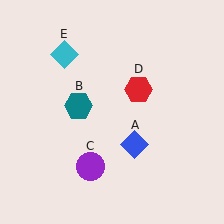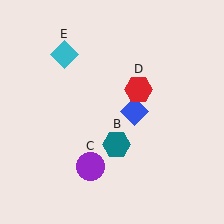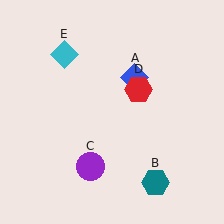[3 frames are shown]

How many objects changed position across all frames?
2 objects changed position: blue diamond (object A), teal hexagon (object B).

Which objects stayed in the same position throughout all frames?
Purple circle (object C) and red hexagon (object D) and cyan diamond (object E) remained stationary.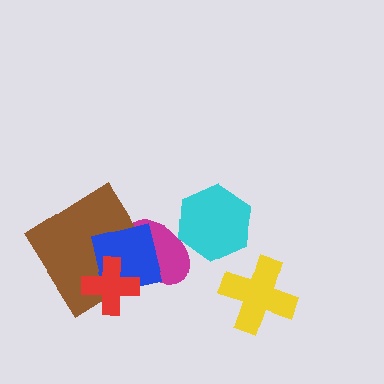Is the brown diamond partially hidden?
Yes, it is partially covered by another shape.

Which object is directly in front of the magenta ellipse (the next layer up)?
The brown diamond is directly in front of the magenta ellipse.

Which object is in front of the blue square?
The red cross is in front of the blue square.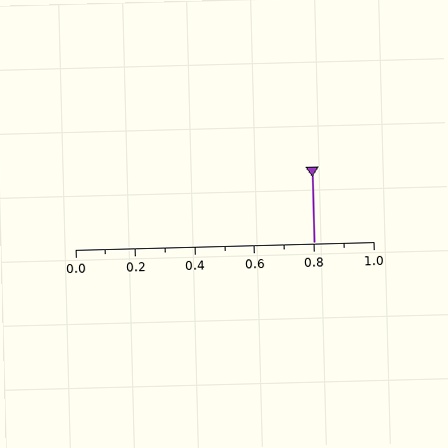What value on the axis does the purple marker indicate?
The marker indicates approximately 0.8.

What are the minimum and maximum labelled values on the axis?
The axis runs from 0.0 to 1.0.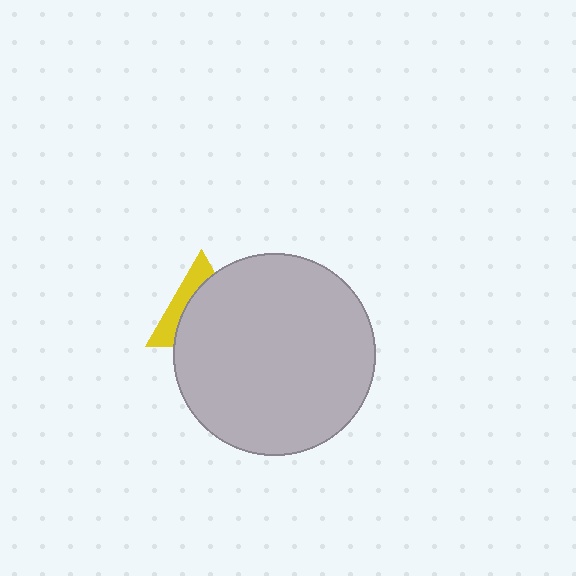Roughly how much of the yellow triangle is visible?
A small part of it is visible (roughly 34%).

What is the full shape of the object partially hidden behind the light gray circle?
The partially hidden object is a yellow triangle.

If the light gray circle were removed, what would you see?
You would see the complete yellow triangle.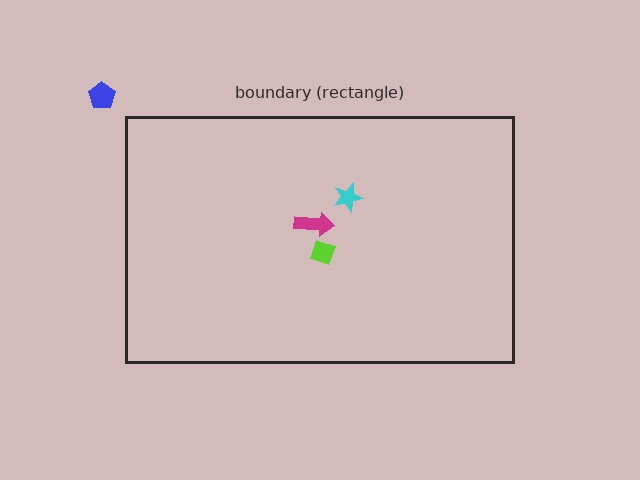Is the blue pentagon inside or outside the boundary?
Outside.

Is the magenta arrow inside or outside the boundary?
Inside.